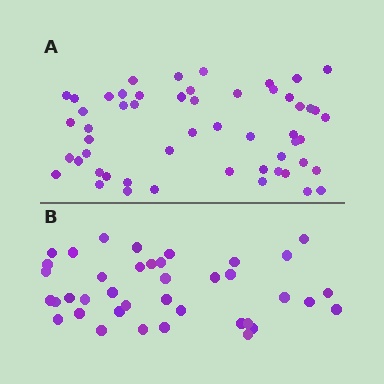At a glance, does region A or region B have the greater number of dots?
Region A (the top region) has more dots.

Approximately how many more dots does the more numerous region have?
Region A has approximately 15 more dots than region B.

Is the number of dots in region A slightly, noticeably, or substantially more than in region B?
Region A has noticeably more, but not dramatically so. The ratio is roughly 1.4 to 1.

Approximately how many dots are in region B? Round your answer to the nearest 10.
About 40 dots. (The exact count is 39, which rounds to 40.)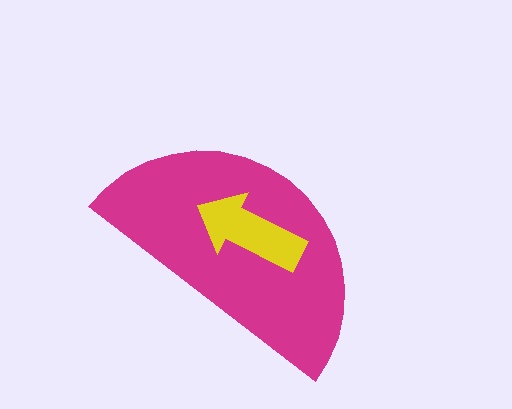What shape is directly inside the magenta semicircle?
The yellow arrow.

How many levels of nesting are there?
2.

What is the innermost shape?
The yellow arrow.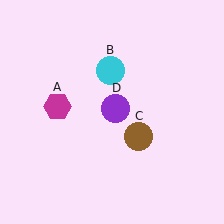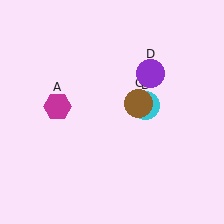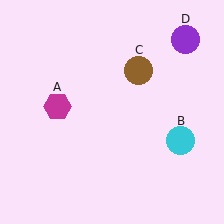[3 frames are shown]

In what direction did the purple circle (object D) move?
The purple circle (object D) moved up and to the right.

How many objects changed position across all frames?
3 objects changed position: cyan circle (object B), brown circle (object C), purple circle (object D).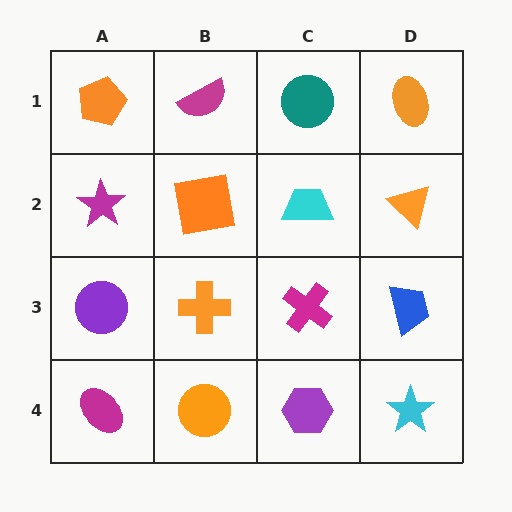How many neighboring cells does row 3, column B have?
4.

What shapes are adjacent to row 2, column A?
An orange pentagon (row 1, column A), a purple circle (row 3, column A), an orange square (row 2, column B).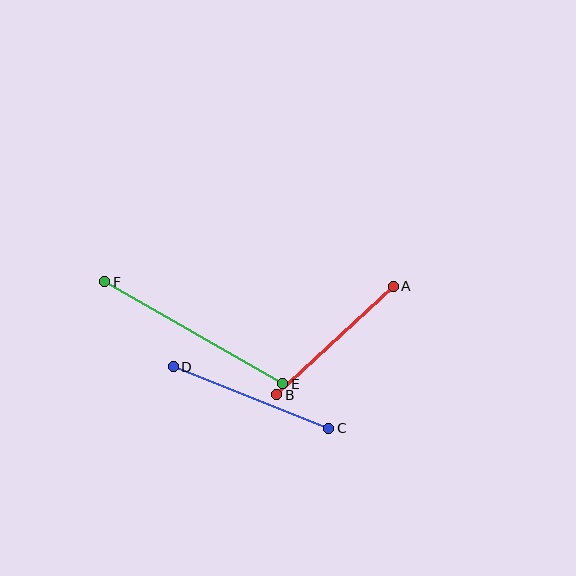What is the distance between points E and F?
The distance is approximately 205 pixels.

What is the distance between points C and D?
The distance is approximately 167 pixels.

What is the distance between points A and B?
The distance is approximately 159 pixels.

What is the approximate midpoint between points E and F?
The midpoint is at approximately (194, 333) pixels.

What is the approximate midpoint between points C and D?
The midpoint is at approximately (251, 398) pixels.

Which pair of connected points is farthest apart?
Points E and F are farthest apart.